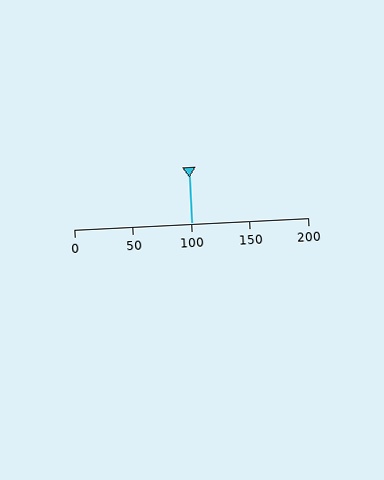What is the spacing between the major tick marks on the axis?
The major ticks are spaced 50 apart.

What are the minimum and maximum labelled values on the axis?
The axis runs from 0 to 200.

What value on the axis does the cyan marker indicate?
The marker indicates approximately 100.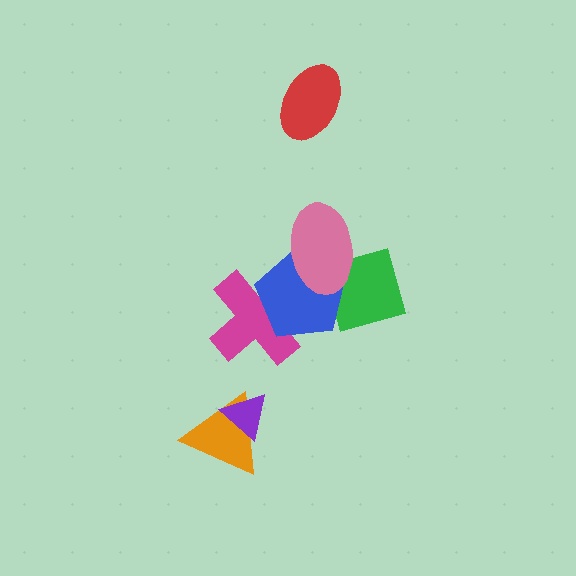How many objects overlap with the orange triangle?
1 object overlaps with the orange triangle.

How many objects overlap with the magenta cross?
1 object overlaps with the magenta cross.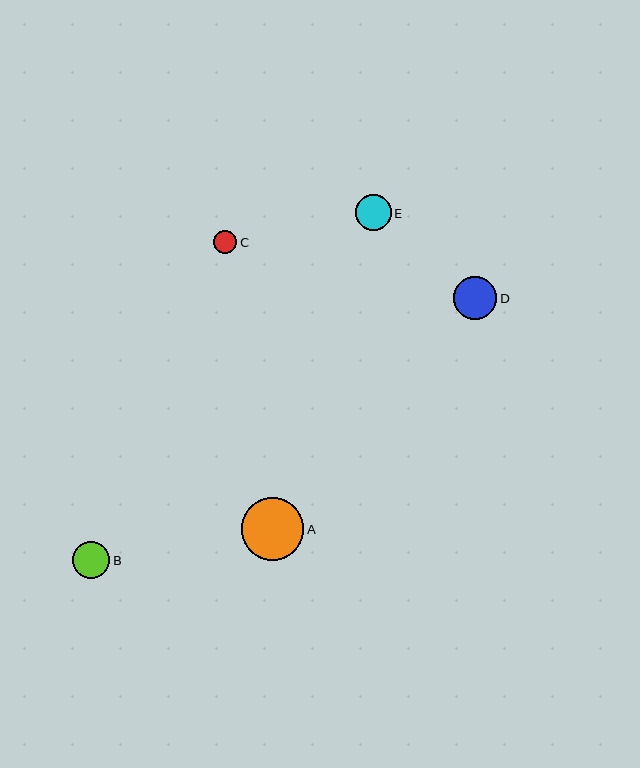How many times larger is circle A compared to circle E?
Circle A is approximately 1.7 times the size of circle E.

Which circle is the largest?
Circle A is the largest with a size of approximately 63 pixels.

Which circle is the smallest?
Circle C is the smallest with a size of approximately 23 pixels.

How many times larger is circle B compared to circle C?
Circle B is approximately 1.6 times the size of circle C.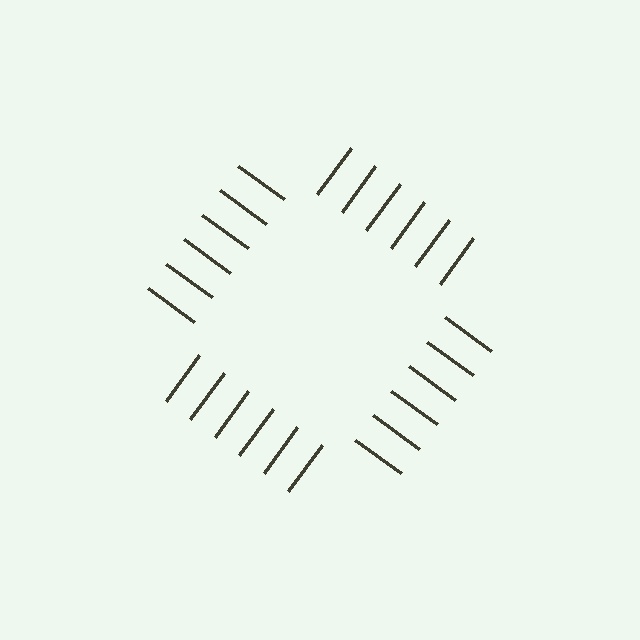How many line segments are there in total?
24 — 6 along each of the 4 edges.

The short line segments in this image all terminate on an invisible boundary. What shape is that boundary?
An illusory square — the line segments terminate on its edges but no continuous stroke is drawn.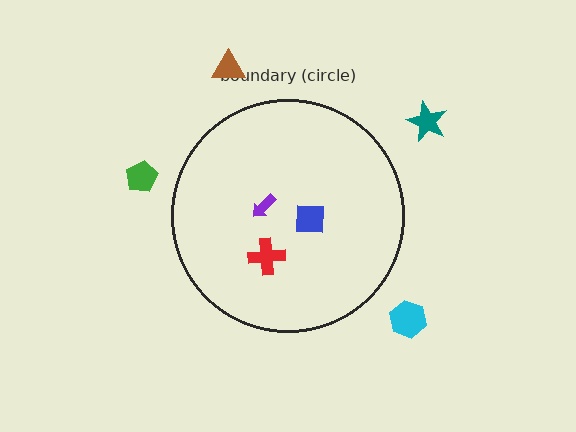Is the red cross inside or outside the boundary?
Inside.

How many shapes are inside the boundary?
3 inside, 4 outside.